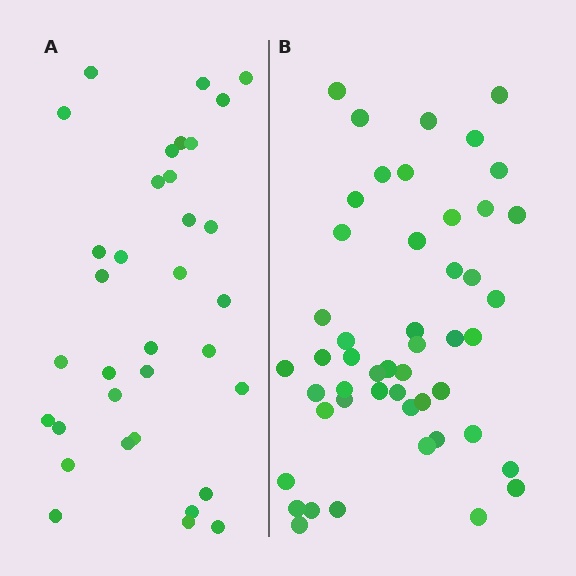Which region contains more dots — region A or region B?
Region B (the right region) has more dots.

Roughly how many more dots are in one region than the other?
Region B has approximately 15 more dots than region A.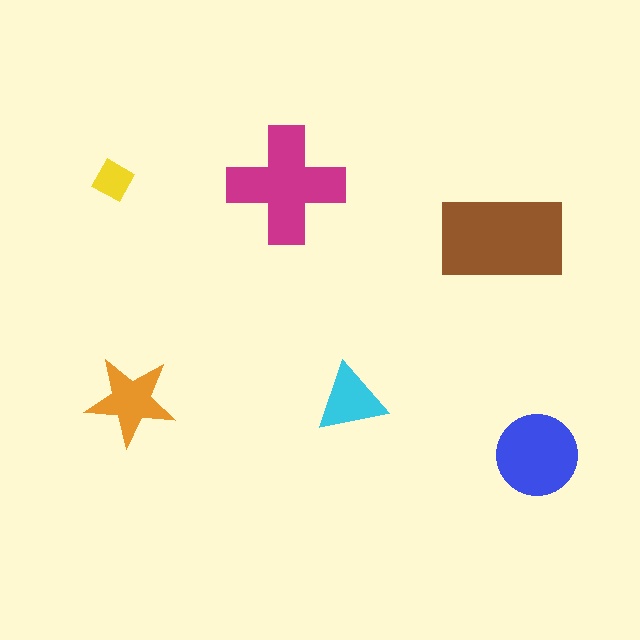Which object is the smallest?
The yellow square.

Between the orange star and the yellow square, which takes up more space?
The orange star.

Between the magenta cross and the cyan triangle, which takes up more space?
The magenta cross.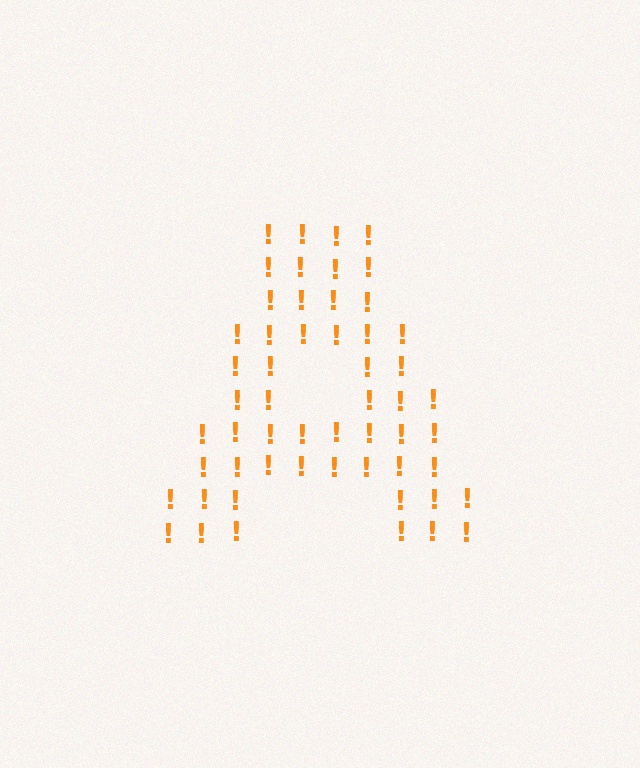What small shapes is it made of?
It is made of small exclamation marks.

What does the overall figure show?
The overall figure shows the letter A.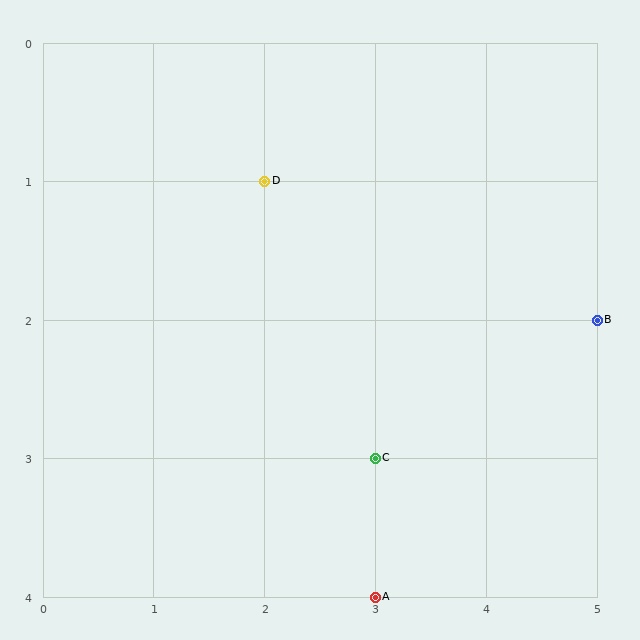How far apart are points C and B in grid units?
Points C and B are 2 columns and 1 row apart (about 2.2 grid units diagonally).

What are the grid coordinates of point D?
Point D is at grid coordinates (2, 1).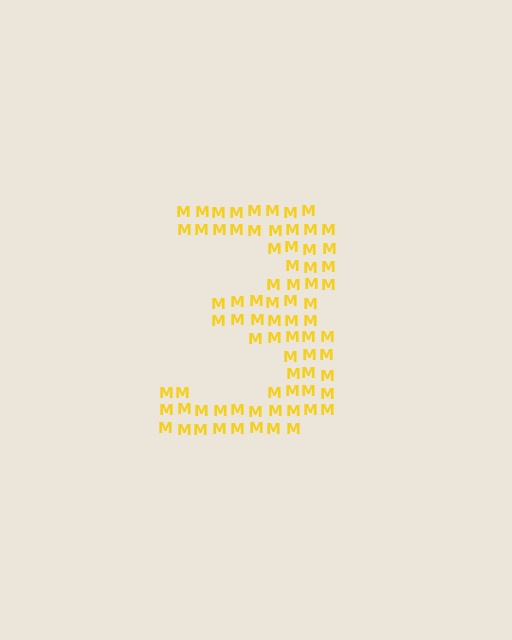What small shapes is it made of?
It is made of small letter M's.